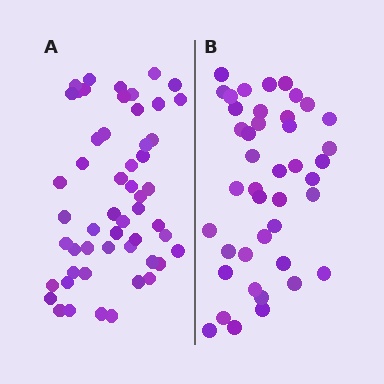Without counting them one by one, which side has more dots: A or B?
Region A (the left region) has more dots.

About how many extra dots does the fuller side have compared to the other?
Region A has roughly 12 or so more dots than region B.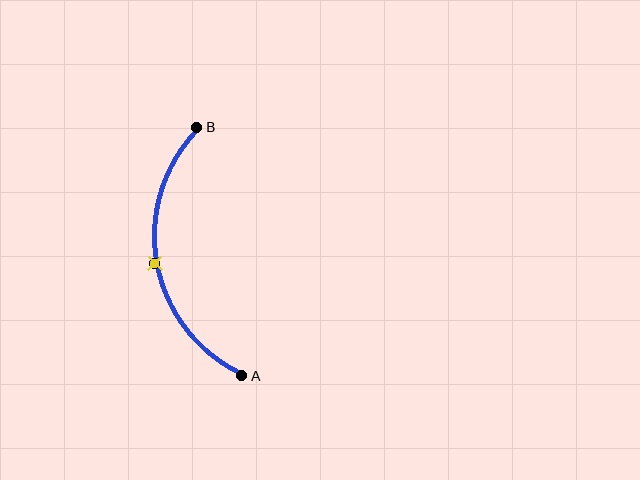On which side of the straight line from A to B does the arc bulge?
The arc bulges to the left of the straight line connecting A and B.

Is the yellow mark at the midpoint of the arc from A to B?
Yes. The yellow mark lies on the arc at equal arc-length from both A and B — it is the arc midpoint.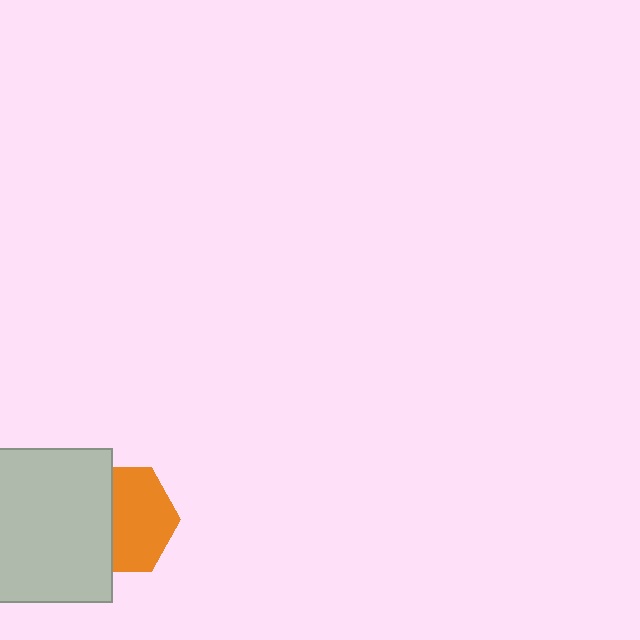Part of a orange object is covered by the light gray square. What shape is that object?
It is a hexagon.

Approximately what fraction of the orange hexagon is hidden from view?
Roughly 41% of the orange hexagon is hidden behind the light gray square.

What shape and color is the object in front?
The object in front is a light gray square.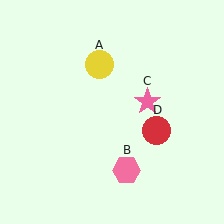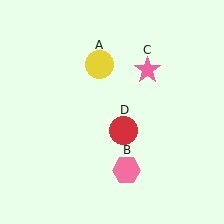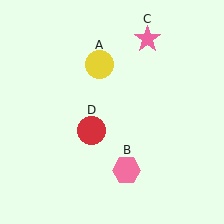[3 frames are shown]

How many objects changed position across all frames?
2 objects changed position: pink star (object C), red circle (object D).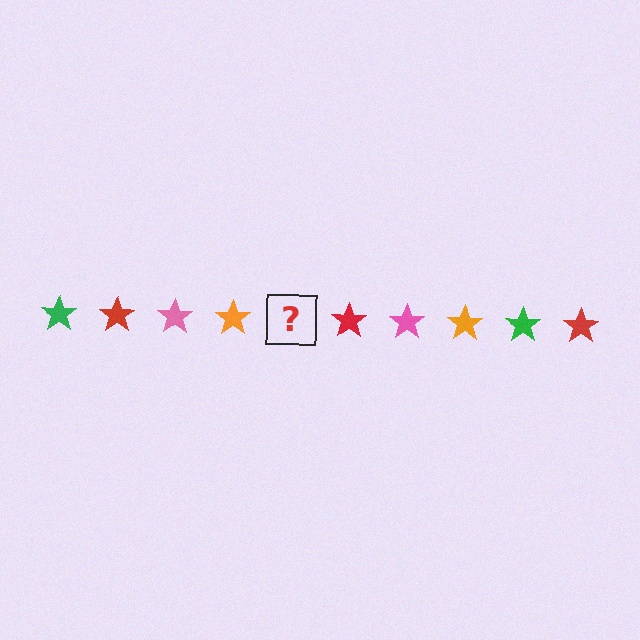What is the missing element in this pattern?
The missing element is a green star.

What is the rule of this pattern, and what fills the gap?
The rule is that the pattern cycles through green, red, pink, orange stars. The gap should be filled with a green star.